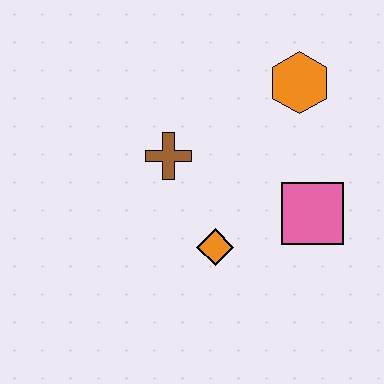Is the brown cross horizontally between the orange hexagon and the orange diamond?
No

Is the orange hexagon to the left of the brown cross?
No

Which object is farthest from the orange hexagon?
The orange diamond is farthest from the orange hexagon.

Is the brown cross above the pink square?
Yes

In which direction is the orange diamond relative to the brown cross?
The orange diamond is below the brown cross.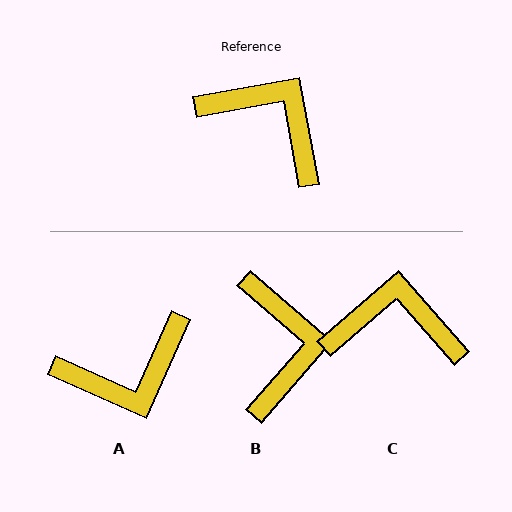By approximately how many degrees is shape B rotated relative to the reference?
Approximately 51 degrees clockwise.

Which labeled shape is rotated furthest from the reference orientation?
A, about 124 degrees away.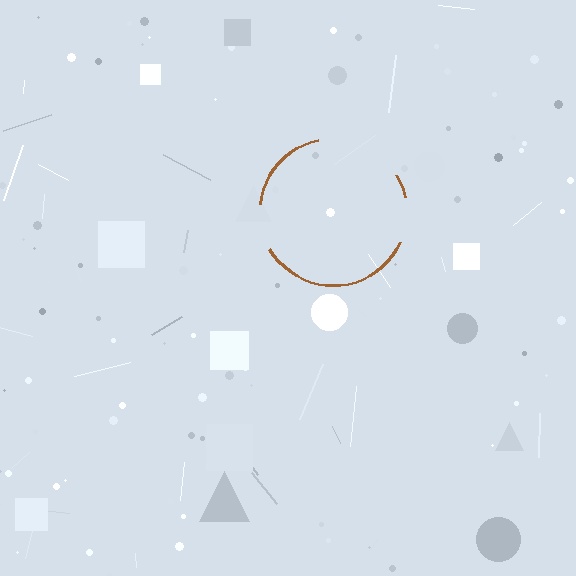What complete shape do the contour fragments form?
The contour fragments form a circle.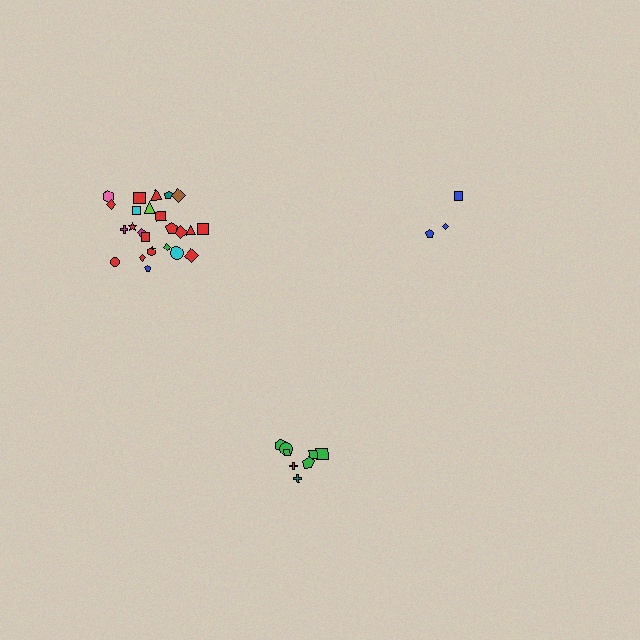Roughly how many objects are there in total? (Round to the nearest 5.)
Roughly 35 objects in total.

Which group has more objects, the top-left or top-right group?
The top-left group.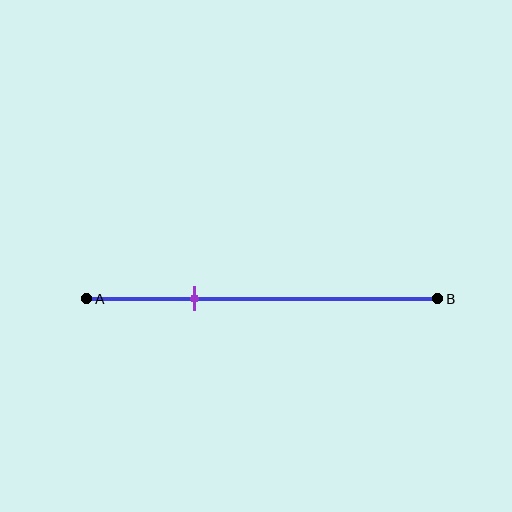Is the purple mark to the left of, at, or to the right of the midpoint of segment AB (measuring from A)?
The purple mark is to the left of the midpoint of segment AB.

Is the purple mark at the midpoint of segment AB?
No, the mark is at about 30% from A, not at the 50% midpoint.